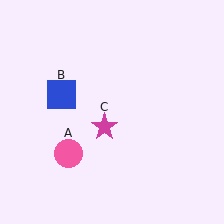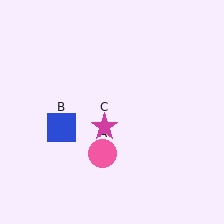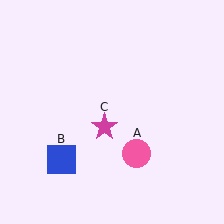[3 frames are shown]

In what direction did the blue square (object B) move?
The blue square (object B) moved down.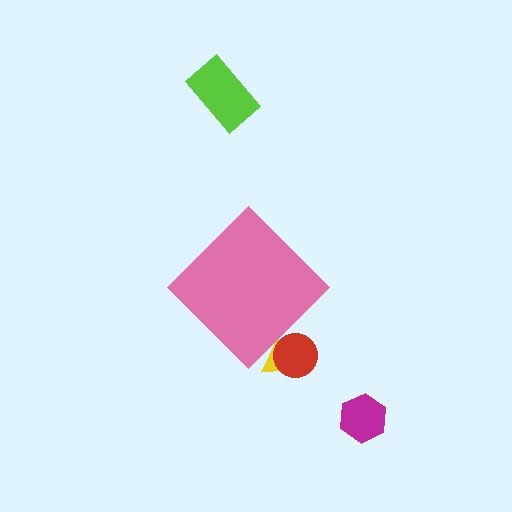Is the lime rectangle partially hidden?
No, the lime rectangle is fully visible.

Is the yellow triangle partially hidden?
Yes, the yellow triangle is partially hidden behind the pink diamond.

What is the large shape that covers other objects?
A pink diamond.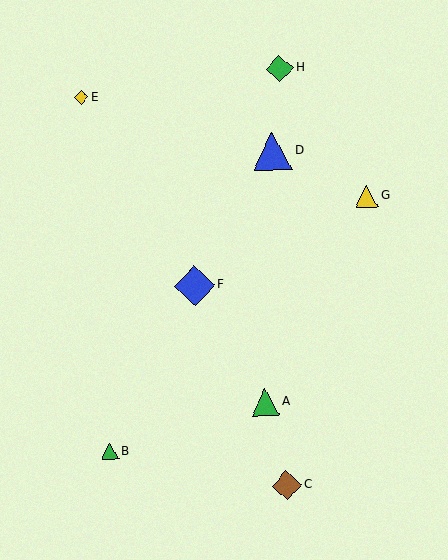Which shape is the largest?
The blue diamond (labeled F) is the largest.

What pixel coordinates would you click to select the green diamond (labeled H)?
Click at (280, 68) to select the green diamond H.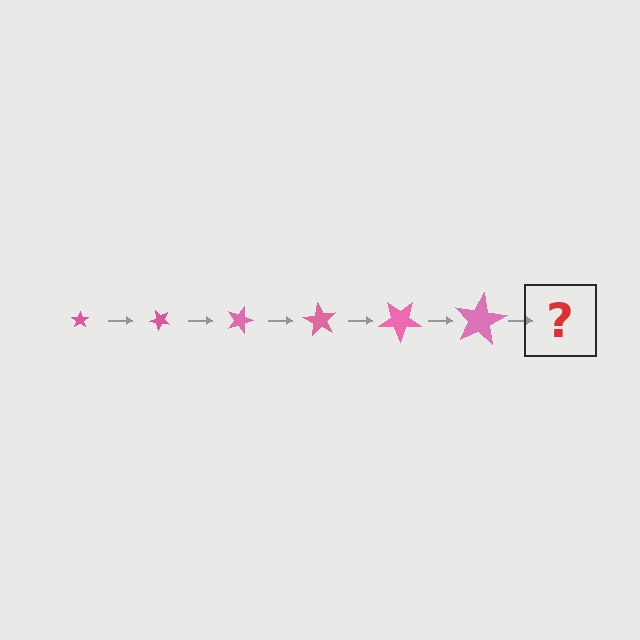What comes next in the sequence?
The next element should be a star, larger than the previous one and rotated 270 degrees from the start.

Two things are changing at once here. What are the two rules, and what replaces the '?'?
The two rules are that the star grows larger each step and it rotates 45 degrees each step. The '?' should be a star, larger than the previous one and rotated 270 degrees from the start.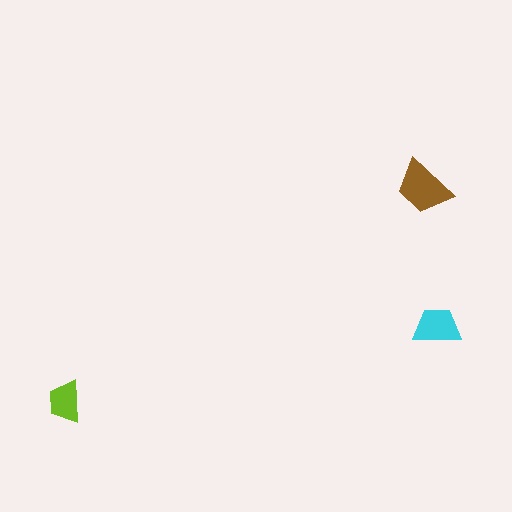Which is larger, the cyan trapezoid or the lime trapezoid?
The cyan one.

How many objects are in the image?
There are 3 objects in the image.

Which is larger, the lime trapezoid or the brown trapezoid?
The brown one.